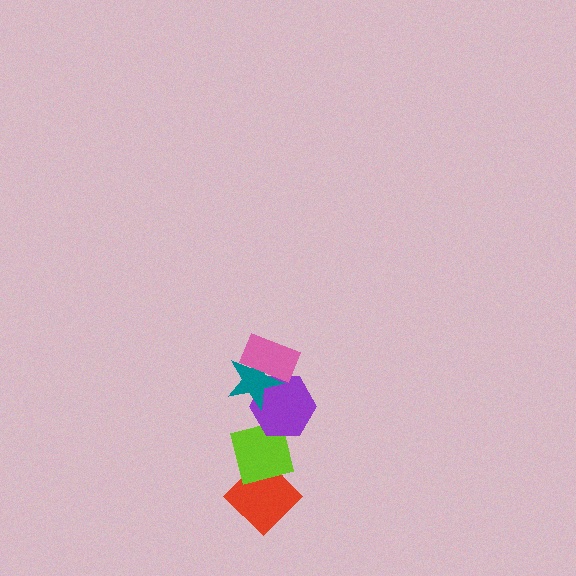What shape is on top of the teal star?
The pink rectangle is on top of the teal star.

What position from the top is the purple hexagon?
The purple hexagon is 3rd from the top.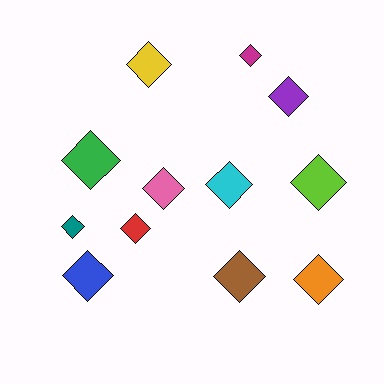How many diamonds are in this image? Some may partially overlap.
There are 12 diamonds.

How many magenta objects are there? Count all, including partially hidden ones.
There is 1 magenta object.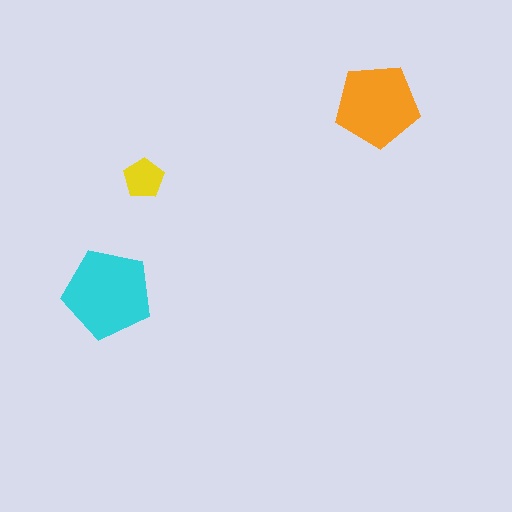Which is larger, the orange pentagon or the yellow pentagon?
The orange one.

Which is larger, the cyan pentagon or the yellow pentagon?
The cyan one.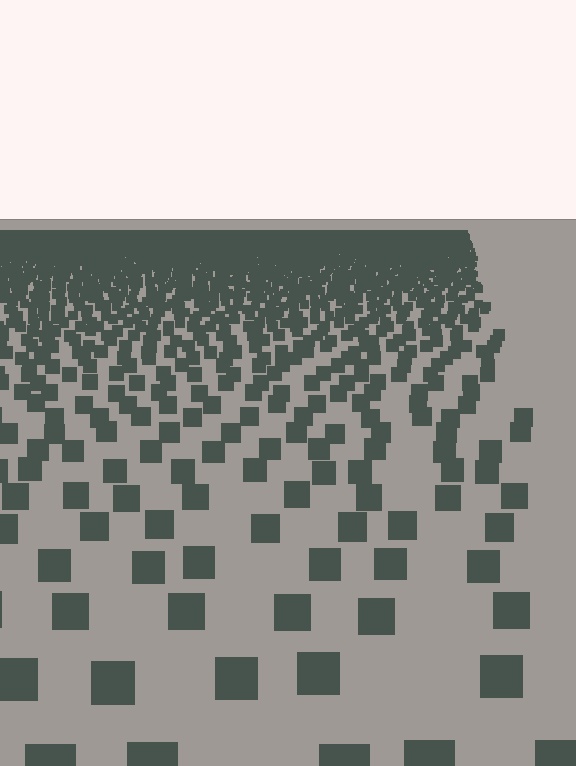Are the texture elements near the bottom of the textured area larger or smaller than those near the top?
Larger. Near the bottom, elements are closer to the viewer and appear at a bigger on-screen size.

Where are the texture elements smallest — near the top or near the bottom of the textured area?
Near the top.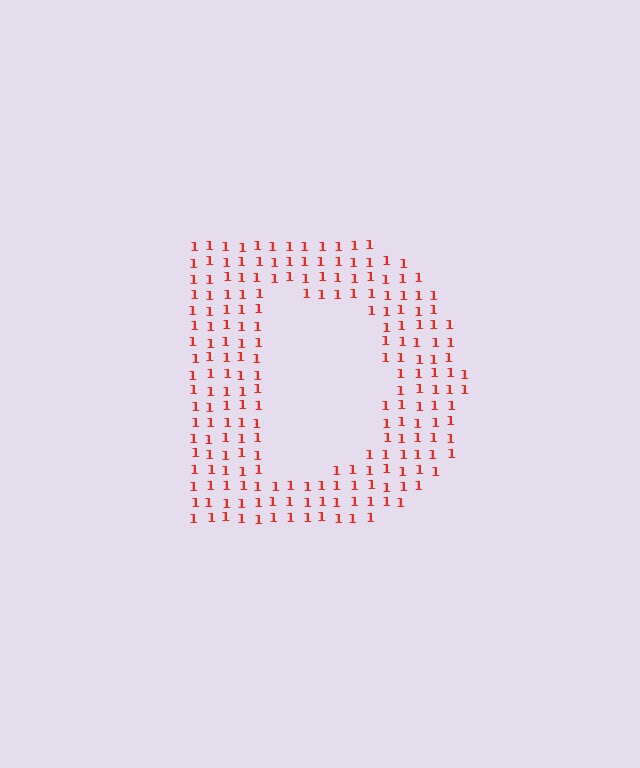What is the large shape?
The large shape is the letter D.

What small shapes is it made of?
It is made of small digit 1's.